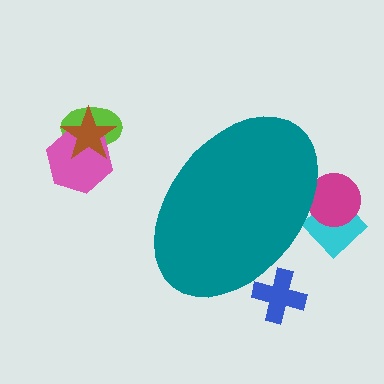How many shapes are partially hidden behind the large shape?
3 shapes are partially hidden.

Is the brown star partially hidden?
No, the brown star is fully visible.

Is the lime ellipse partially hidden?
No, the lime ellipse is fully visible.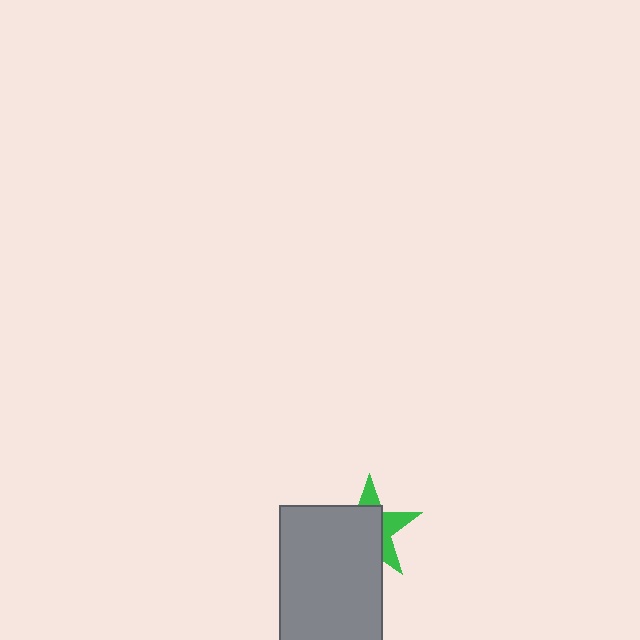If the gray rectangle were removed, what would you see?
You would see the complete green star.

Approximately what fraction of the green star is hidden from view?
Roughly 64% of the green star is hidden behind the gray rectangle.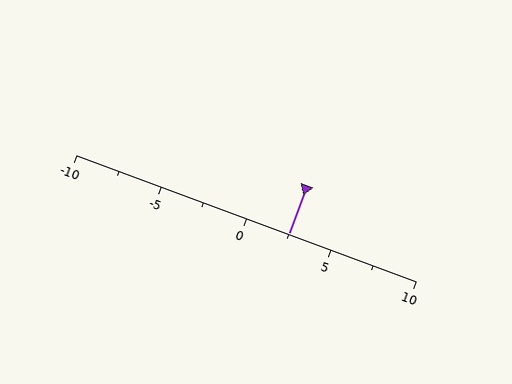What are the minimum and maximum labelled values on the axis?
The axis runs from -10 to 10.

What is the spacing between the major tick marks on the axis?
The major ticks are spaced 5 apart.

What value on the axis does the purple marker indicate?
The marker indicates approximately 2.5.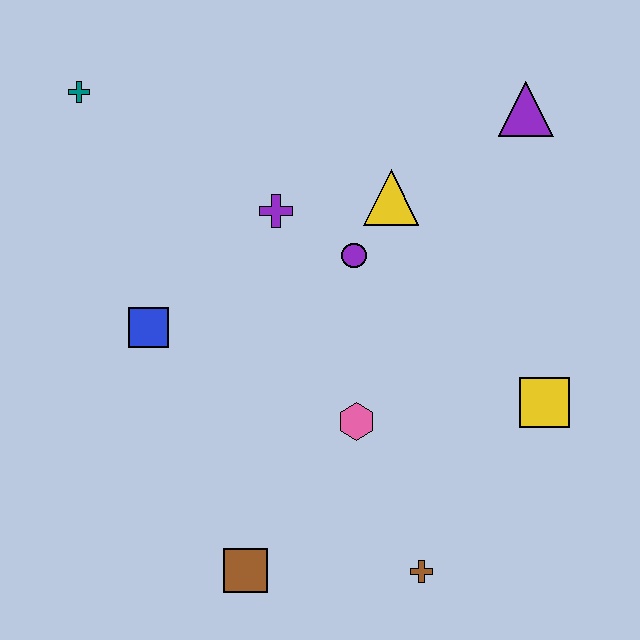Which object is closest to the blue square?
The purple cross is closest to the blue square.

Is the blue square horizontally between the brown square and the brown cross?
No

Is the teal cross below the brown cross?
No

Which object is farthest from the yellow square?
The teal cross is farthest from the yellow square.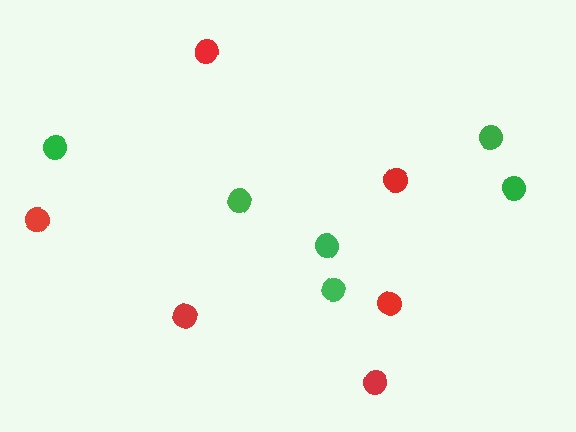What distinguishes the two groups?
There are 2 groups: one group of red circles (6) and one group of green circles (6).